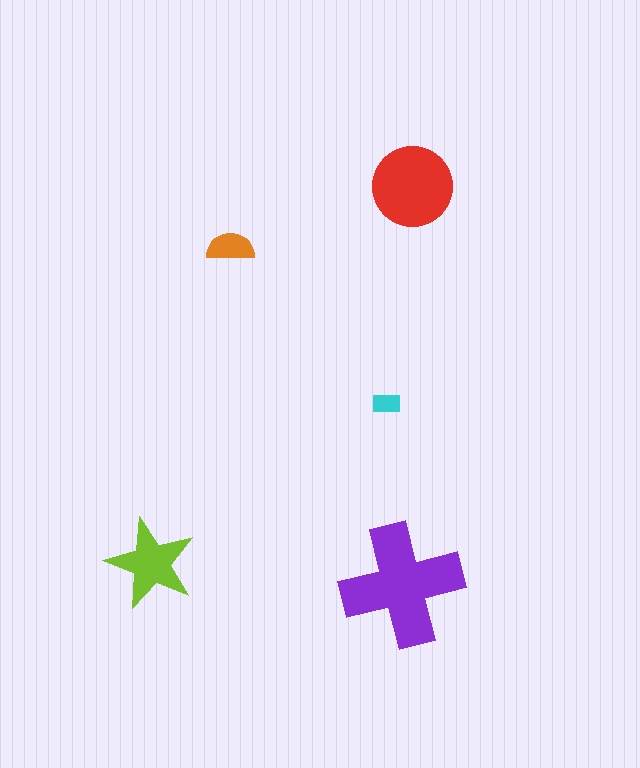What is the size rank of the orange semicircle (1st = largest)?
4th.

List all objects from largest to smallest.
The purple cross, the red circle, the lime star, the orange semicircle, the cyan rectangle.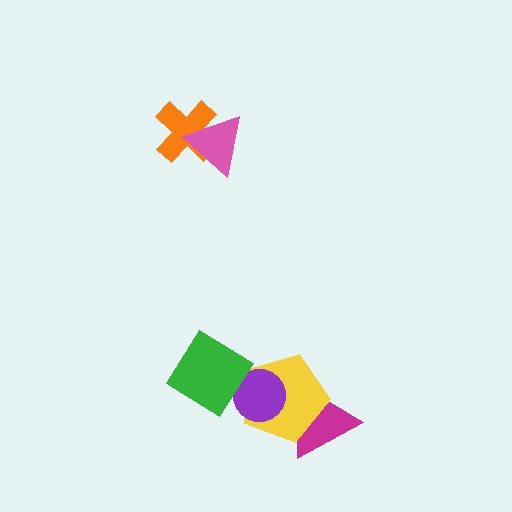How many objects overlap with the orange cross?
1 object overlaps with the orange cross.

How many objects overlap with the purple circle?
1 object overlaps with the purple circle.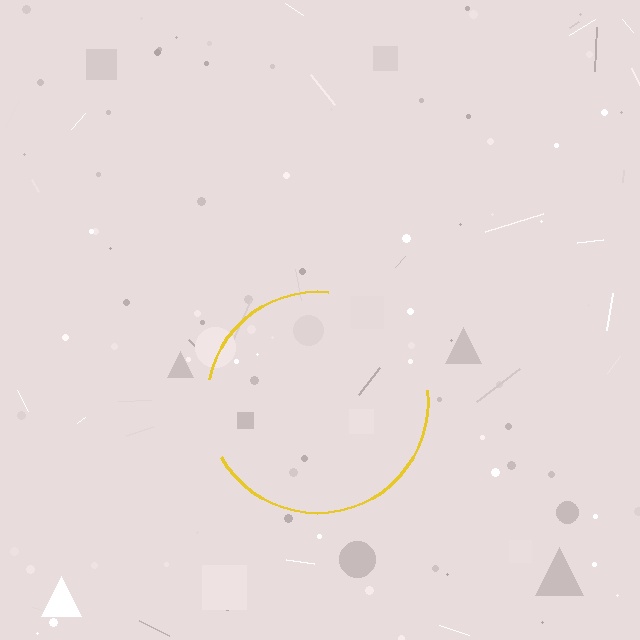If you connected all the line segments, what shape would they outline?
They would outline a circle.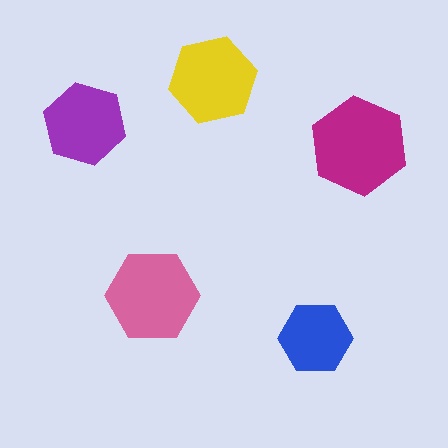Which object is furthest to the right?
The magenta hexagon is rightmost.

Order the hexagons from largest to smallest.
the magenta one, the pink one, the yellow one, the purple one, the blue one.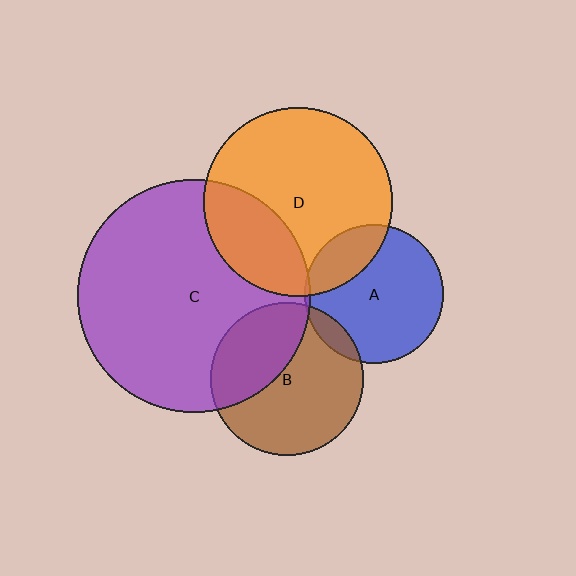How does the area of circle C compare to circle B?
Approximately 2.3 times.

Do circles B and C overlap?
Yes.